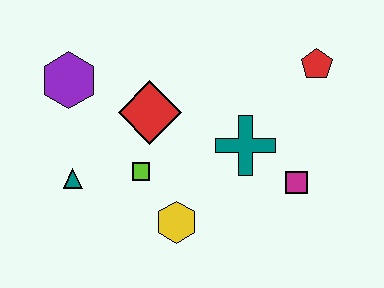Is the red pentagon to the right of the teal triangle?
Yes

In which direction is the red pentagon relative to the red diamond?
The red pentagon is to the right of the red diamond.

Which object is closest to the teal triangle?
The lime square is closest to the teal triangle.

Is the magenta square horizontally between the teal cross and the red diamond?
No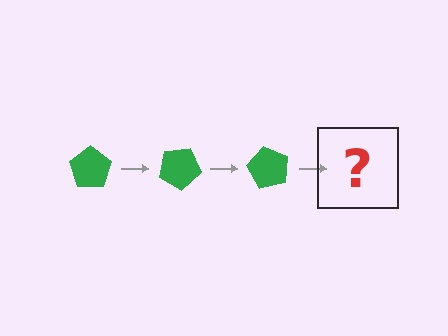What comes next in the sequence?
The next element should be a green pentagon rotated 90 degrees.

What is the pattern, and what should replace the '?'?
The pattern is that the pentagon rotates 30 degrees each step. The '?' should be a green pentagon rotated 90 degrees.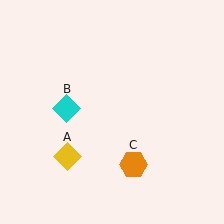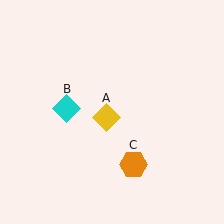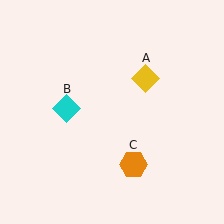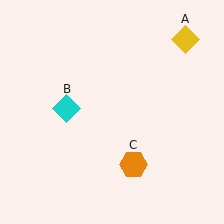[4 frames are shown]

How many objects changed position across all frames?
1 object changed position: yellow diamond (object A).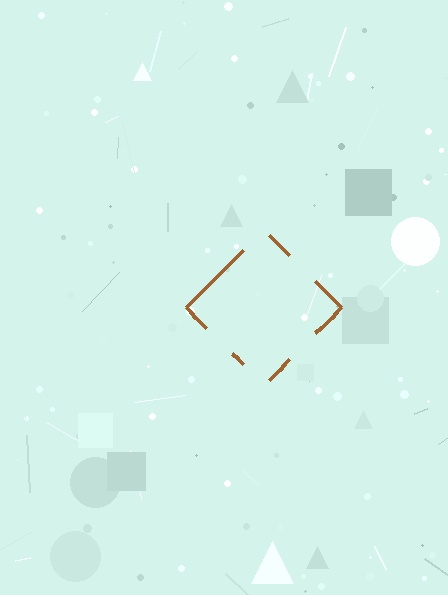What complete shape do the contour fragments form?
The contour fragments form a diamond.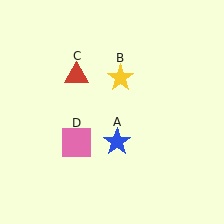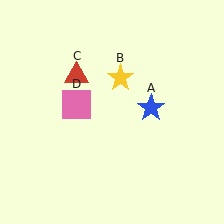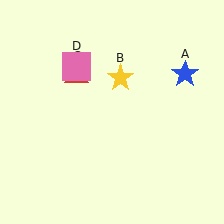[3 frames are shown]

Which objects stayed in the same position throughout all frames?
Yellow star (object B) and red triangle (object C) remained stationary.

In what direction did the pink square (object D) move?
The pink square (object D) moved up.